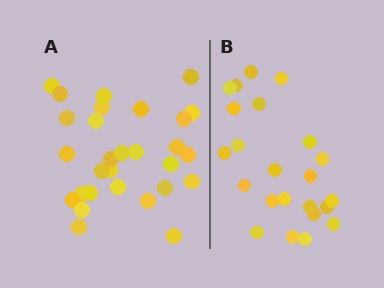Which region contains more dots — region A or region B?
Region A (the left region) has more dots.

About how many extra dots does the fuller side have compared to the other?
Region A has about 6 more dots than region B.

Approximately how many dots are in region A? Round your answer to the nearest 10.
About 30 dots. (The exact count is 29, which rounds to 30.)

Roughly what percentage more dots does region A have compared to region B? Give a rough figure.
About 25% more.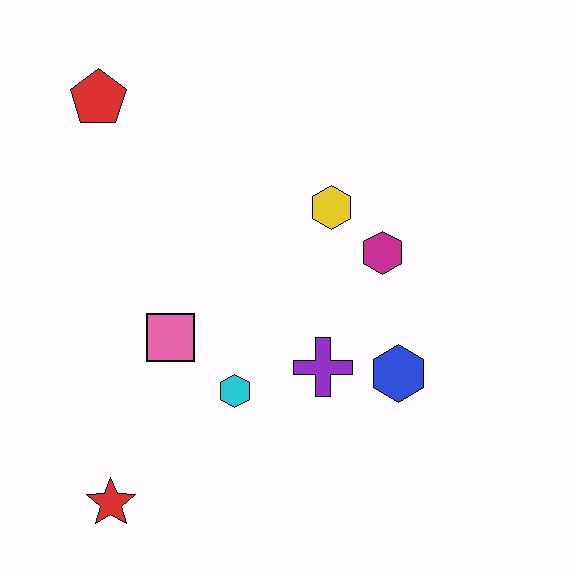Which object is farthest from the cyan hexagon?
The red pentagon is farthest from the cyan hexagon.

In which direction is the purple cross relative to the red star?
The purple cross is to the right of the red star.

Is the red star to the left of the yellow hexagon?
Yes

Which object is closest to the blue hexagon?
The purple cross is closest to the blue hexagon.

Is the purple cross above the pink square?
No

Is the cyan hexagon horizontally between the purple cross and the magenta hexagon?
No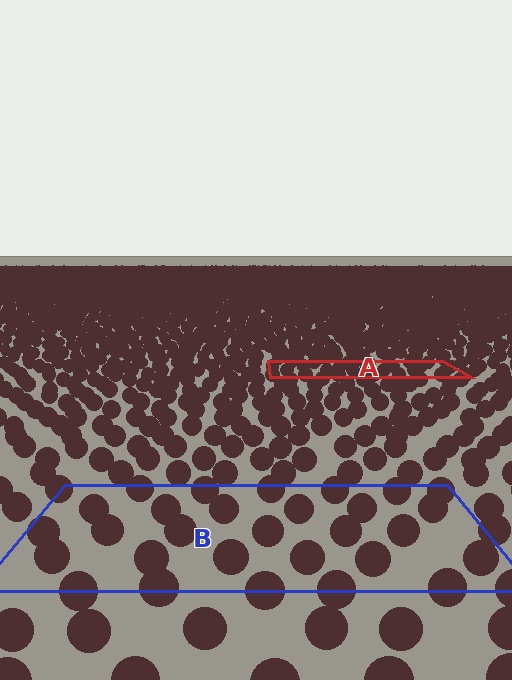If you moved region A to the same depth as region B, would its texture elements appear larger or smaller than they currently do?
They would appear larger. At a closer depth, the same texture elements are projected at a bigger on-screen size.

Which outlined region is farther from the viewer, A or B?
Region A is farther from the viewer — the texture elements inside it appear smaller and more densely packed.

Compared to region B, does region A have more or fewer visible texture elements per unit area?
Region A has more texture elements per unit area — they are packed more densely because it is farther away.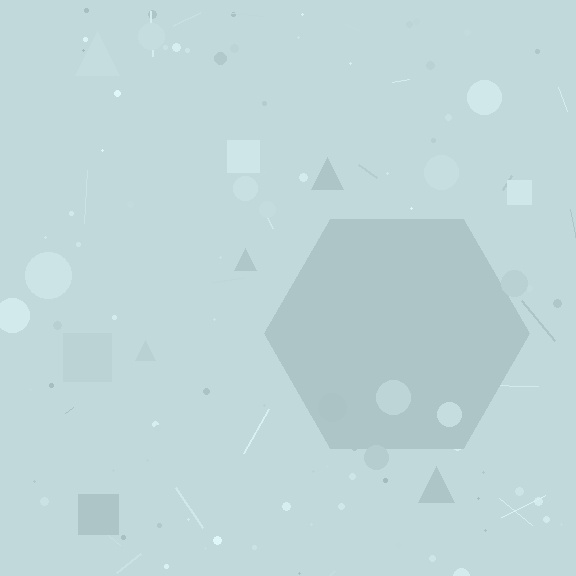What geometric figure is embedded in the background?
A hexagon is embedded in the background.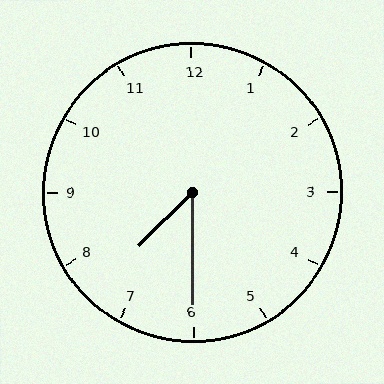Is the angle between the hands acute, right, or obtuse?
It is acute.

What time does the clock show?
7:30.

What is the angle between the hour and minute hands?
Approximately 45 degrees.